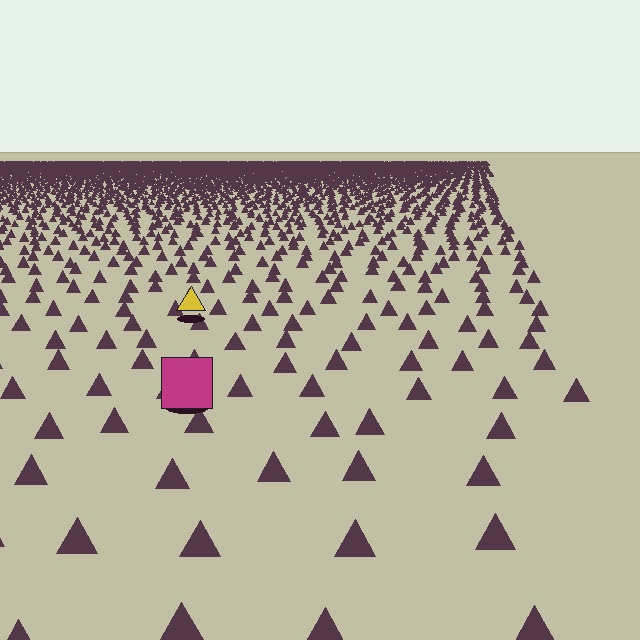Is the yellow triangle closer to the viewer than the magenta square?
No. The magenta square is closer — you can tell from the texture gradient: the ground texture is coarser near it.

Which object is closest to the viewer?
The magenta square is closest. The texture marks near it are larger and more spread out.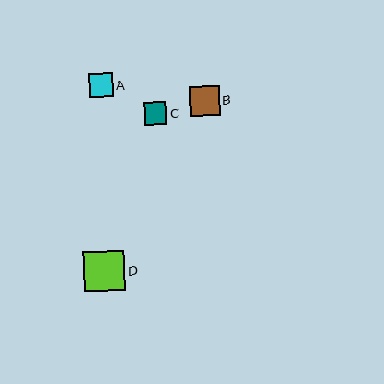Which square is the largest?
Square D is the largest with a size of approximately 41 pixels.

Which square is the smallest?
Square C is the smallest with a size of approximately 23 pixels.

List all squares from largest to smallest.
From largest to smallest: D, B, A, C.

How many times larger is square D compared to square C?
Square D is approximately 1.8 times the size of square C.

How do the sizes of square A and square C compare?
Square A and square C are approximately the same size.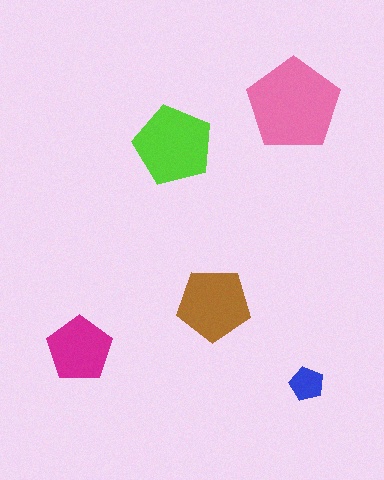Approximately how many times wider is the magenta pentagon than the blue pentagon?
About 2 times wider.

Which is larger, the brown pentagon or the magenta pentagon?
The brown one.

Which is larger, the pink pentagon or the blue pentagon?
The pink one.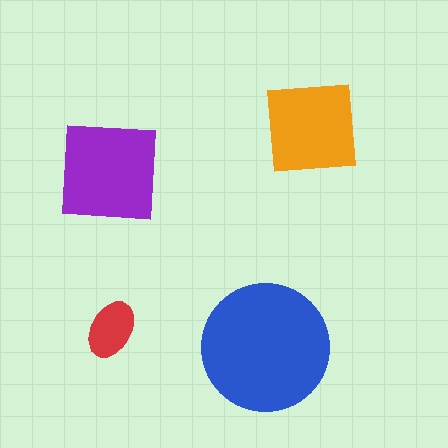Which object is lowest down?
The blue circle is bottommost.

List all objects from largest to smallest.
The blue circle, the purple square, the orange square, the red ellipse.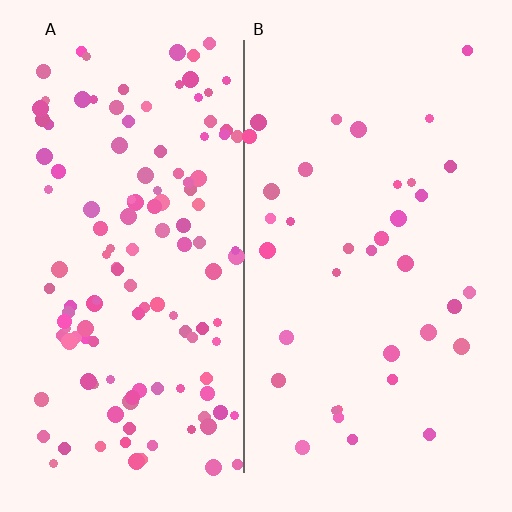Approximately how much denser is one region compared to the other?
Approximately 3.6× — region A over region B.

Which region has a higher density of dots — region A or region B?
A (the left).